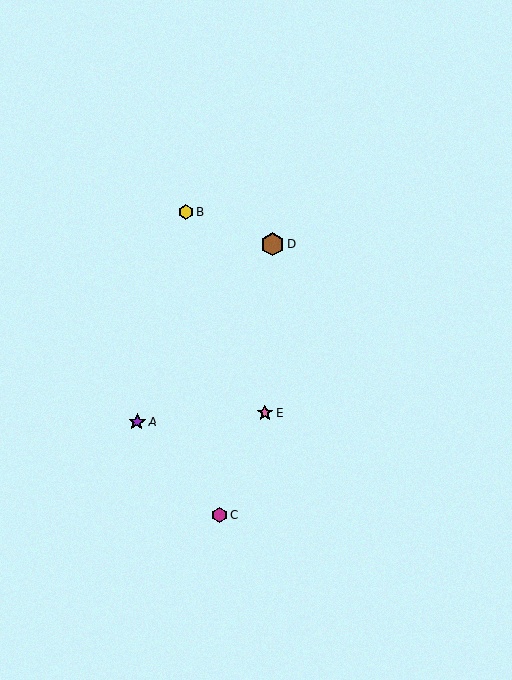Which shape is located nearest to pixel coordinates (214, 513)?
The magenta hexagon (labeled C) at (219, 515) is nearest to that location.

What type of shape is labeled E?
Shape E is a pink star.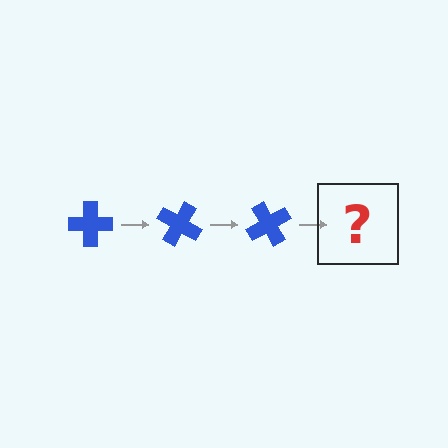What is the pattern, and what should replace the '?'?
The pattern is that the cross rotates 30 degrees each step. The '?' should be a blue cross rotated 90 degrees.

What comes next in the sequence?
The next element should be a blue cross rotated 90 degrees.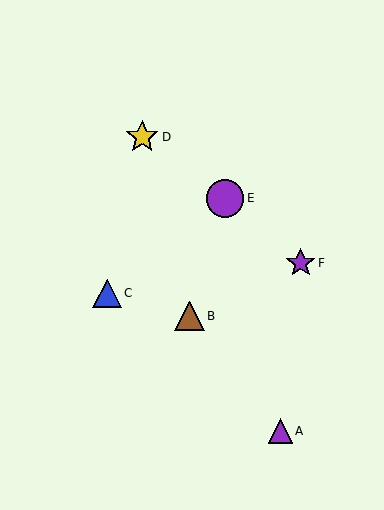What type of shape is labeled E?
Shape E is a purple circle.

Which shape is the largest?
The purple circle (labeled E) is the largest.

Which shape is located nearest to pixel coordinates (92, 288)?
The blue triangle (labeled C) at (107, 293) is nearest to that location.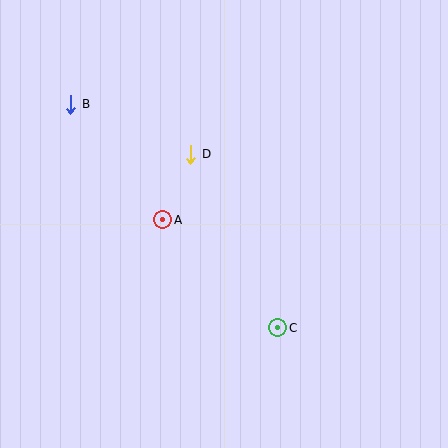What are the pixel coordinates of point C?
Point C is at (278, 328).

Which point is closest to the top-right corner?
Point D is closest to the top-right corner.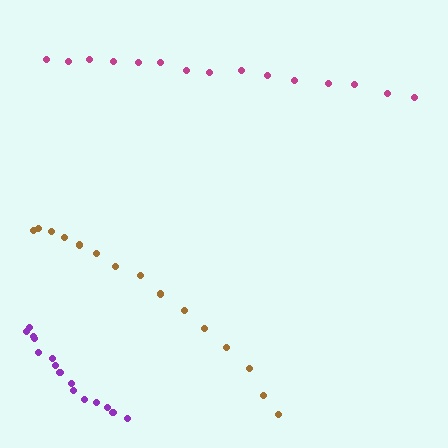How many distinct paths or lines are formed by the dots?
There are 3 distinct paths.